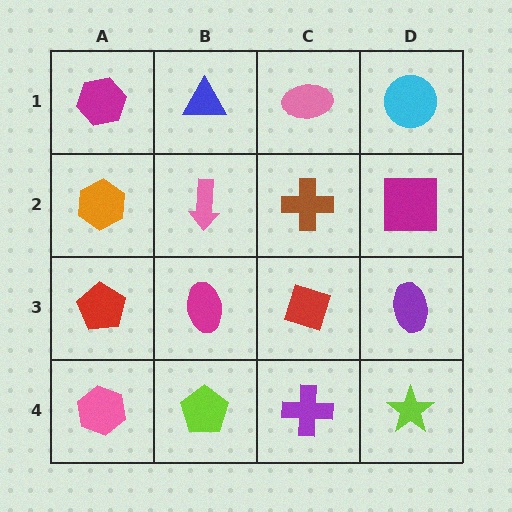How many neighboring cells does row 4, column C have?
3.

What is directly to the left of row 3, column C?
A magenta ellipse.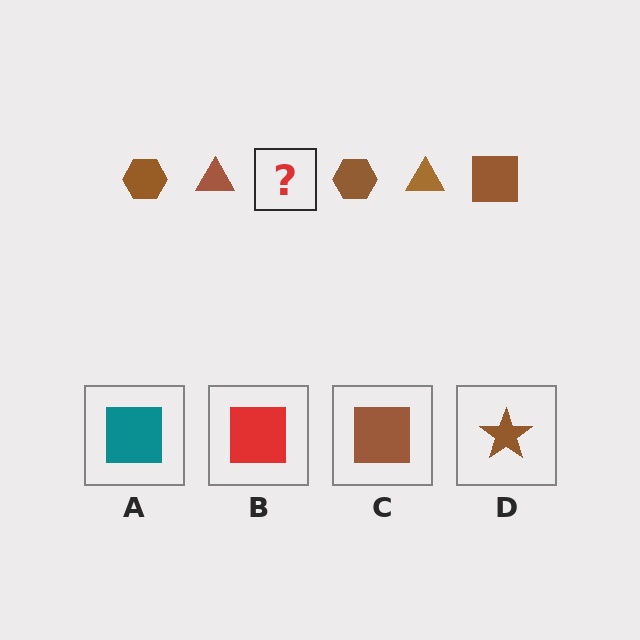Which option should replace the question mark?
Option C.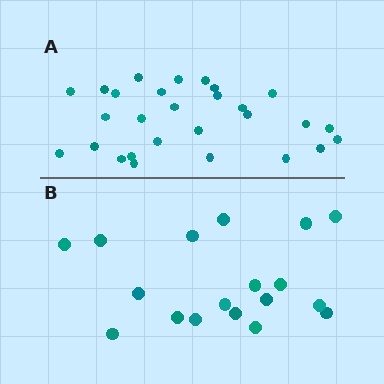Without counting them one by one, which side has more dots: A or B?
Region A (the top region) has more dots.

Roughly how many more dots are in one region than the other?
Region A has roughly 10 or so more dots than region B.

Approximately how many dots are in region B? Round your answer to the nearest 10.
About 20 dots. (The exact count is 18, which rounds to 20.)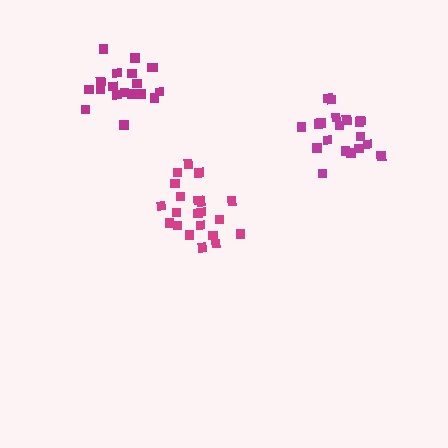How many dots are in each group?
Group 1: 19 dots, Group 2: 21 dots, Group 3: 20 dots (60 total).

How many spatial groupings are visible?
There are 3 spatial groupings.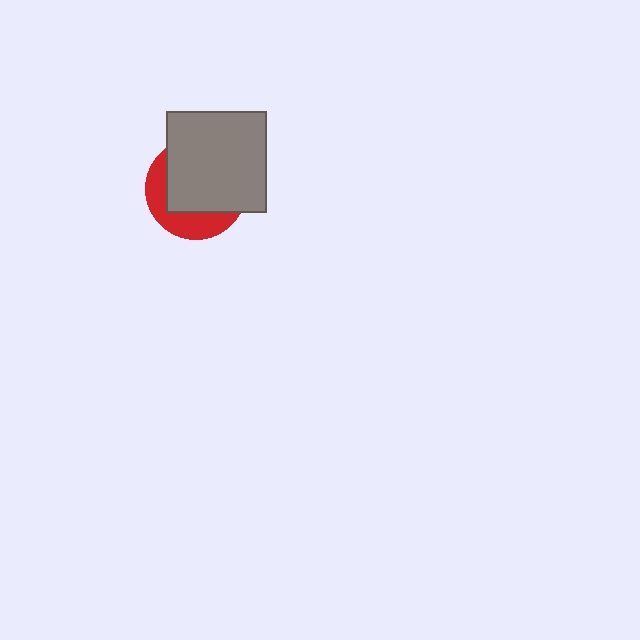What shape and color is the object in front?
The object in front is a gray square.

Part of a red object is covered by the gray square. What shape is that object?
It is a circle.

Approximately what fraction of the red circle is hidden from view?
Roughly 67% of the red circle is hidden behind the gray square.